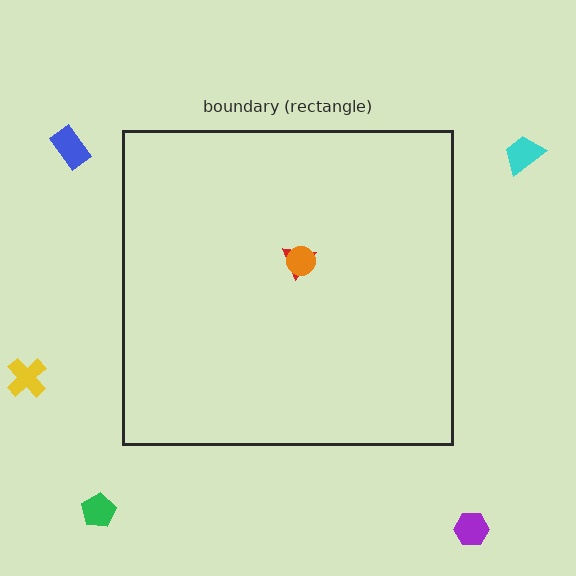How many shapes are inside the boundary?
2 inside, 5 outside.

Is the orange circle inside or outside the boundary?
Inside.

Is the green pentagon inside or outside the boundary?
Outside.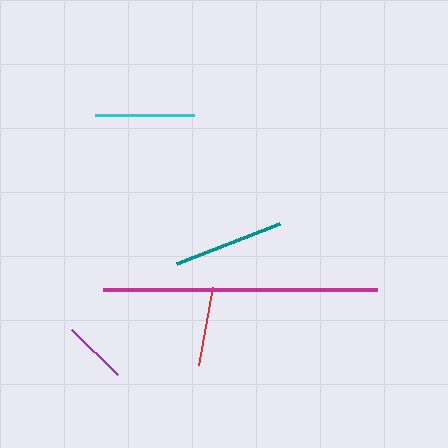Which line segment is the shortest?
The purple line is the shortest at approximately 64 pixels.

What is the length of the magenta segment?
The magenta segment is approximately 275 pixels long.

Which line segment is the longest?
The magenta line is the longest at approximately 275 pixels.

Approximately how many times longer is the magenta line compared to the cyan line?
The magenta line is approximately 2.8 times the length of the cyan line.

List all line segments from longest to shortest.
From longest to shortest: magenta, teal, cyan, red, purple.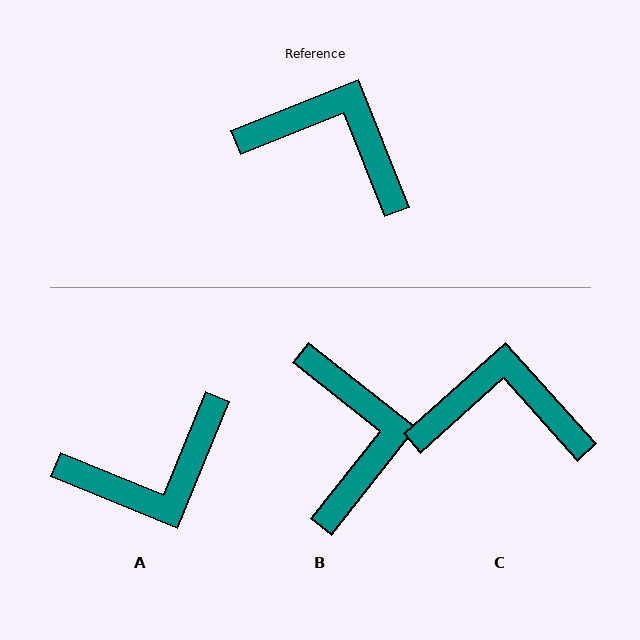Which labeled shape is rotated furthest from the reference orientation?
A, about 134 degrees away.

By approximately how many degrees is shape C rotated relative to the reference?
Approximately 20 degrees counter-clockwise.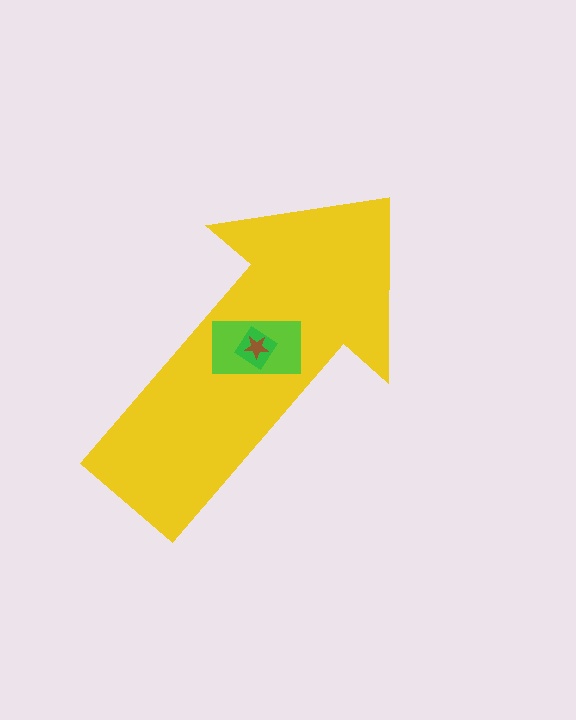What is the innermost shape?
The brown star.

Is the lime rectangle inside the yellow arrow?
Yes.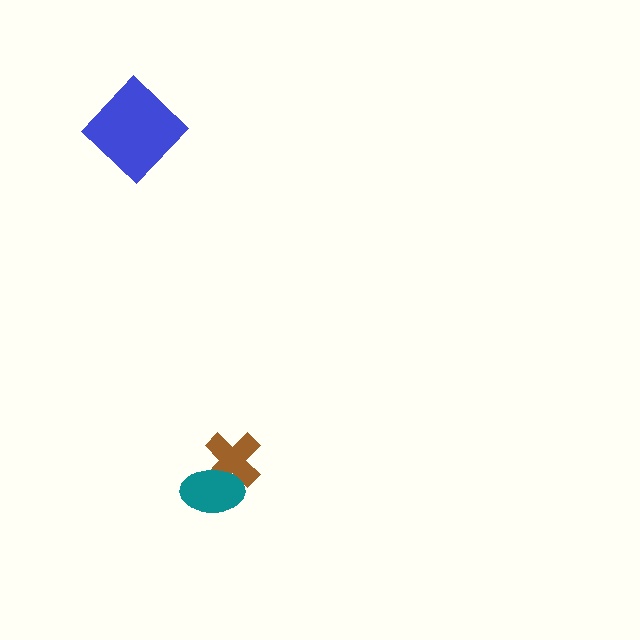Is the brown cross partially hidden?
Yes, it is partially covered by another shape.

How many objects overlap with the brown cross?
1 object overlaps with the brown cross.